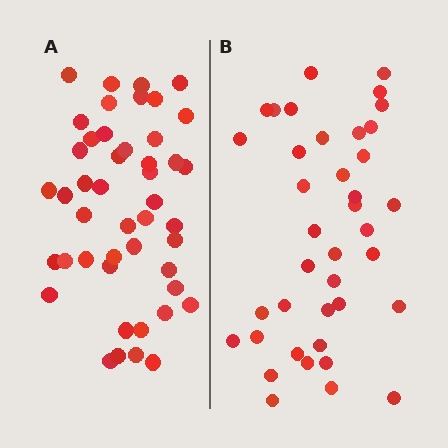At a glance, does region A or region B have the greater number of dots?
Region A (the left region) has more dots.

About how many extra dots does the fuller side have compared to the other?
Region A has roughly 8 or so more dots than region B.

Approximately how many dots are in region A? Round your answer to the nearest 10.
About 50 dots. (The exact count is 46, which rounds to 50.)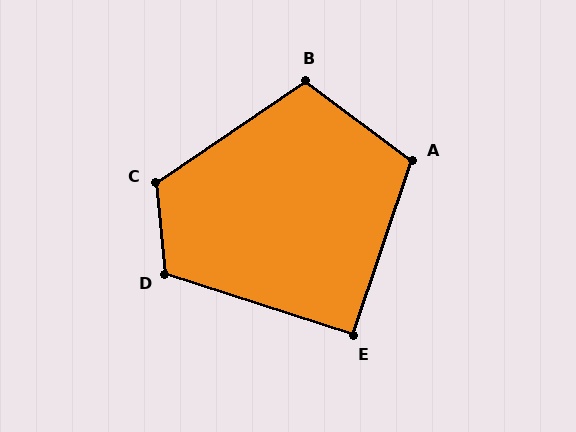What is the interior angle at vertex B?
Approximately 109 degrees (obtuse).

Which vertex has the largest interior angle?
C, at approximately 119 degrees.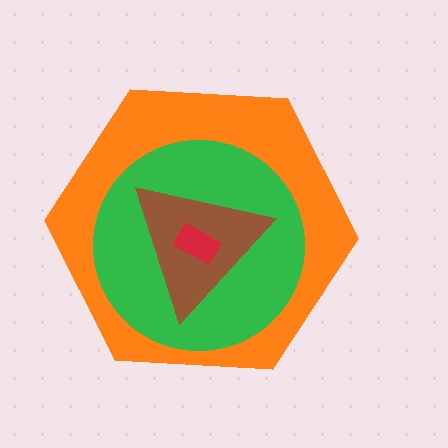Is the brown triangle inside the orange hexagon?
Yes.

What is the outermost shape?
The orange hexagon.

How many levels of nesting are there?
4.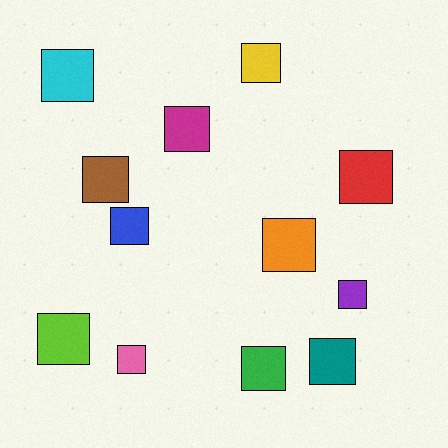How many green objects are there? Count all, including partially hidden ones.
There is 1 green object.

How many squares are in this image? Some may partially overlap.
There are 12 squares.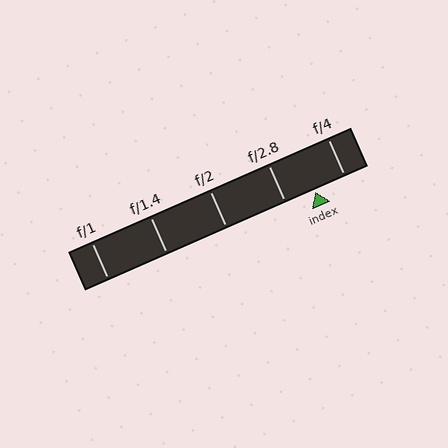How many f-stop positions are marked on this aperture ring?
There are 5 f-stop positions marked.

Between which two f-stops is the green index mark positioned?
The index mark is between f/2.8 and f/4.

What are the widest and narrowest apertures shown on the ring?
The widest aperture shown is f/1 and the narrowest is f/4.